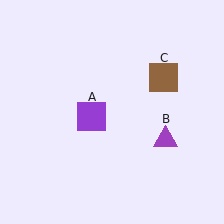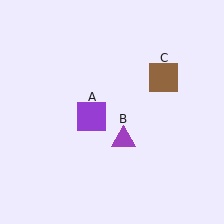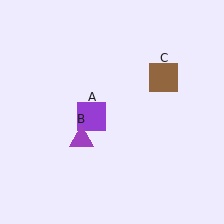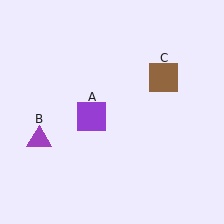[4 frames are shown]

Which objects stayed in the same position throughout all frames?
Purple square (object A) and brown square (object C) remained stationary.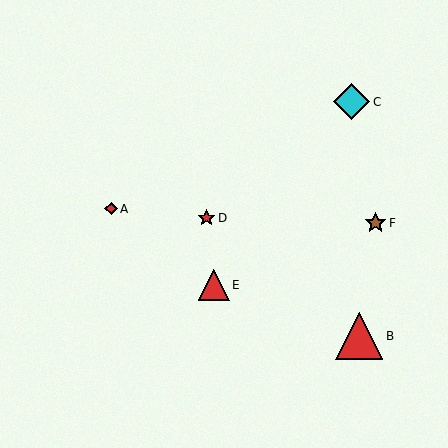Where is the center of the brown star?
The center of the brown star is at (375, 223).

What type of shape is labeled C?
Shape C is a cyan diamond.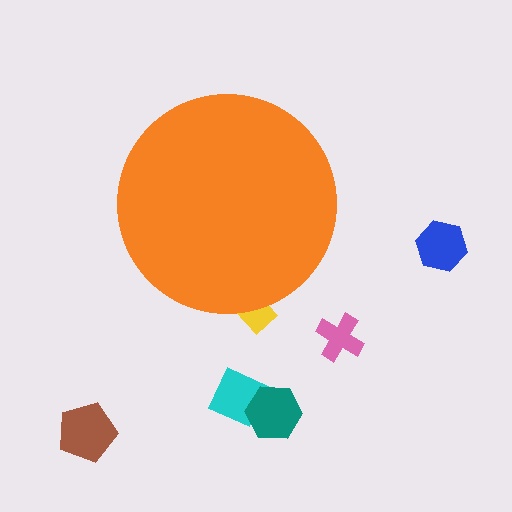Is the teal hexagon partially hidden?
No, the teal hexagon is fully visible.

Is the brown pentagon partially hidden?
No, the brown pentagon is fully visible.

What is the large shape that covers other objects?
An orange circle.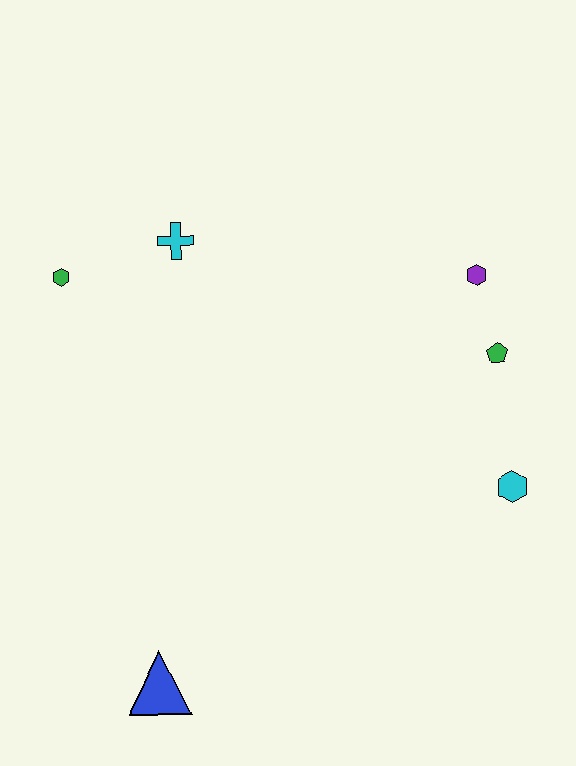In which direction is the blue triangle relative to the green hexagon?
The blue triangle is below the green hexagon.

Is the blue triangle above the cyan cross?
No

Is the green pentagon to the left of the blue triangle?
No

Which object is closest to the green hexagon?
The cyan cross is closest to the green hexagon.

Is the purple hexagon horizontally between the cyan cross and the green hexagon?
No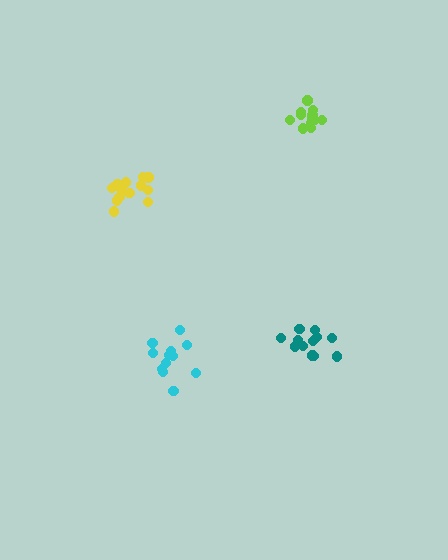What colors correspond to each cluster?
The clusters are colored: cyan, teal, yellow, lime.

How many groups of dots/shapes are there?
There are 4 groups.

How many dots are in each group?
Group 1: 12 dots, Group 2: 12 dots, Group 3: 14 dots, Group 4: 13 dots (51 total).